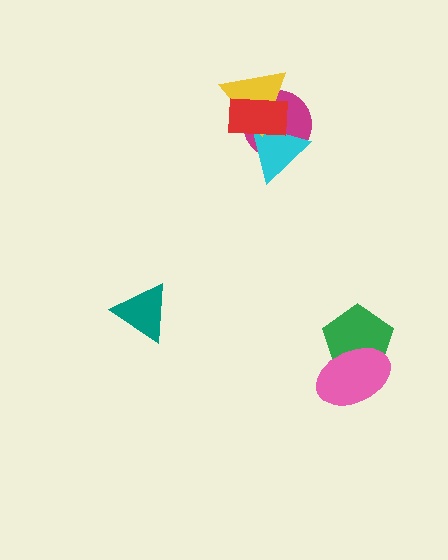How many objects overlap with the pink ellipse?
1 object overlaps with the pink ellipse.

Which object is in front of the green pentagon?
The pink ellipse is in front of the green pentagon.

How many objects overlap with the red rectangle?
3 objects overlap with the red rectangle.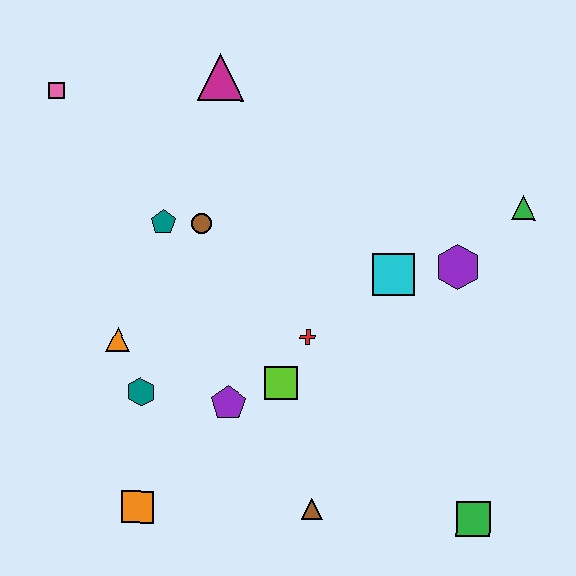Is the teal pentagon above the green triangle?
No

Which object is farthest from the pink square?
The green square is farthest from the pink square.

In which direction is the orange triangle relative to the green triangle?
The orange triangle is to the left of the green triangle.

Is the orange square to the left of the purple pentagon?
Yes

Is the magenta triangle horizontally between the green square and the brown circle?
Yes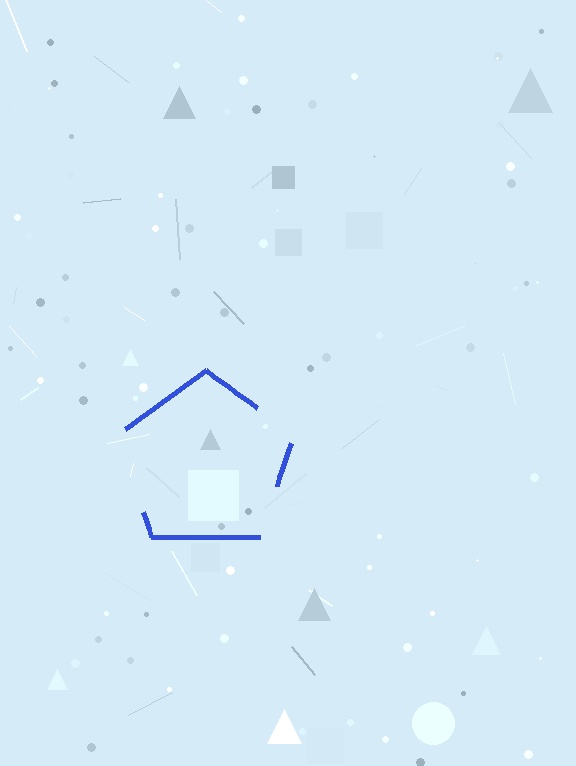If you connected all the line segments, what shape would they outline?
They would outline a pentagon.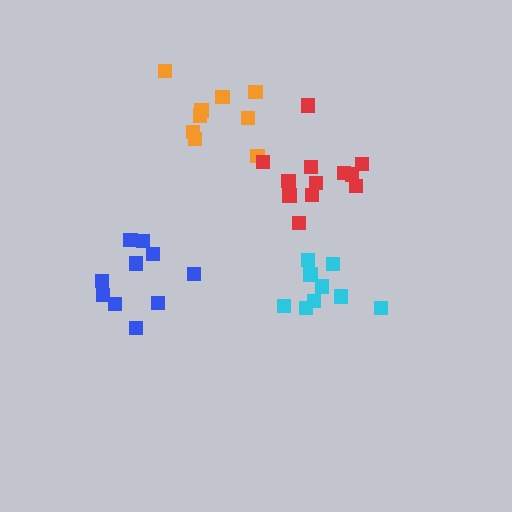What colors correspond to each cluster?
The clusters are colored: orange, blue, cyan, red.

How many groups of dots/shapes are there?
There are 4 groups.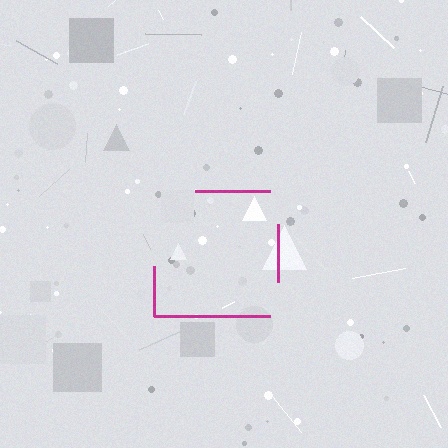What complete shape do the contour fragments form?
The contour fragments form a square.